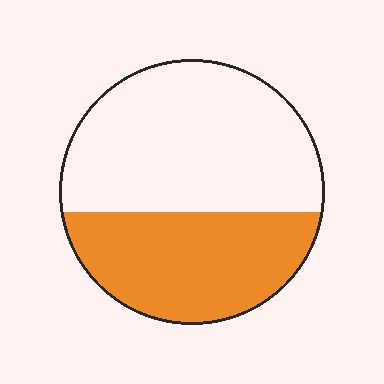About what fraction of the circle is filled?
About two fifths (2/5).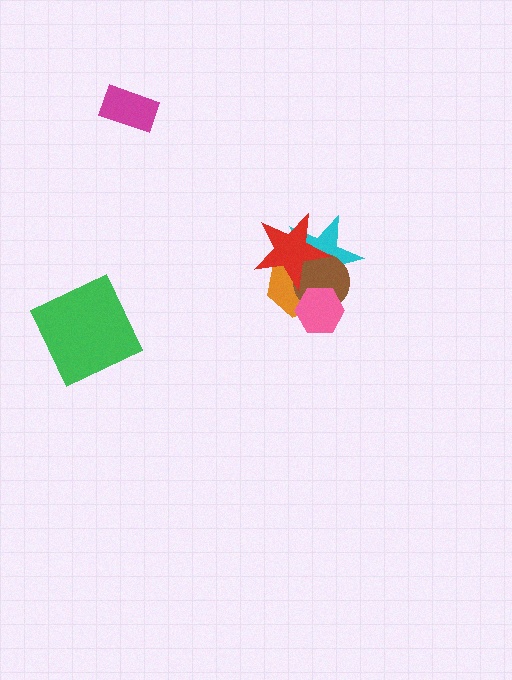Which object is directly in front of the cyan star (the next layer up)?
The orange hexagon is directly in front of the cyan star.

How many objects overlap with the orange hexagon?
4 objects overlap with the orange hexagon.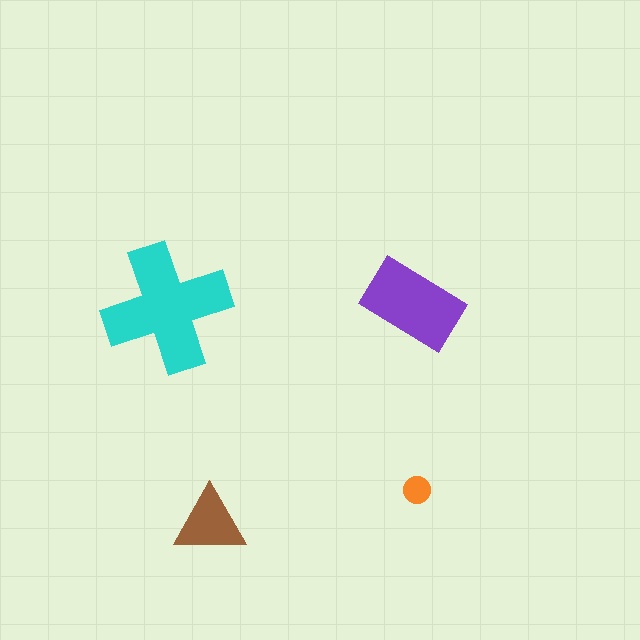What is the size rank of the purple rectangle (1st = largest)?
2nd.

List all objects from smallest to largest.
The orange circle, the brown triangle, the purple rectangle, the cyan cross.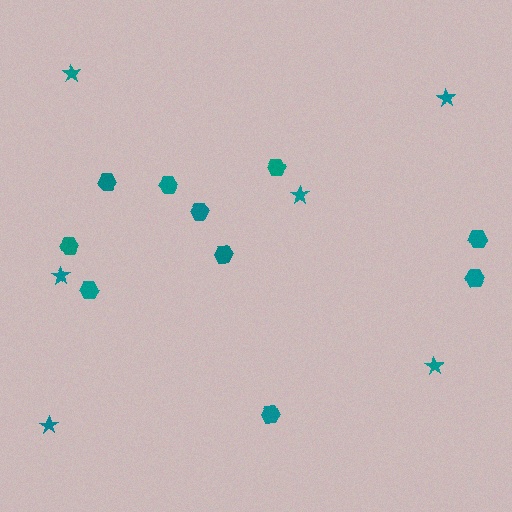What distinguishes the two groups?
There are 2 groups: one group of hexagons (10) and one group of stars (6).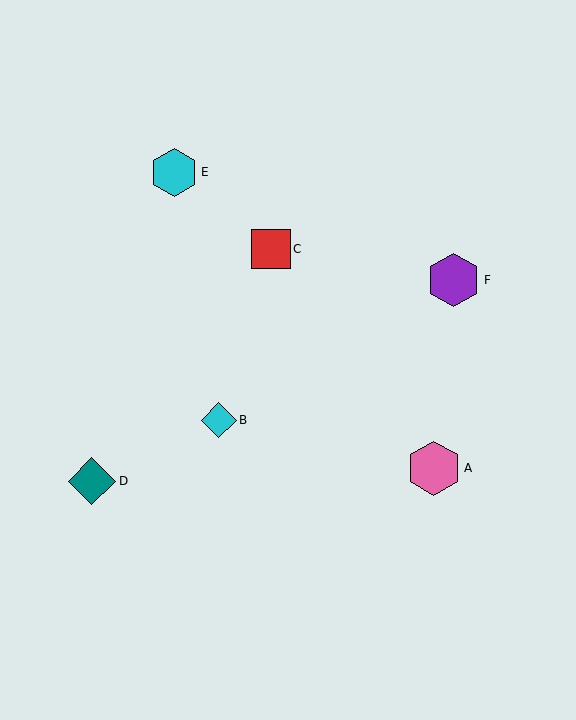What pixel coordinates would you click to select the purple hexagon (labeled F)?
Click at (454, 280) to select the purple hexagon F.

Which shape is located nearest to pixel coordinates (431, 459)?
The pink hexagon (labeled A) at (434, 468) is nearest to that location.